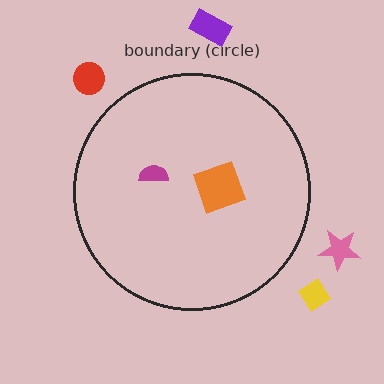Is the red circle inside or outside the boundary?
Outside.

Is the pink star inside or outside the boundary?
Outside.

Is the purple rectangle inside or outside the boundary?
Outside.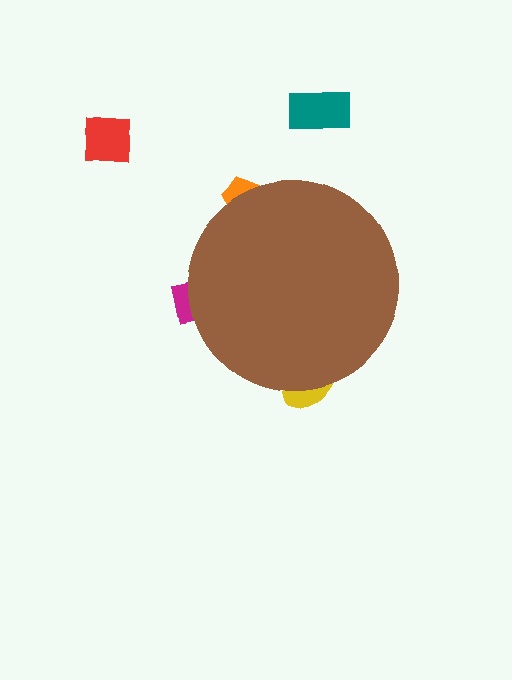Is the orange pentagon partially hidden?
Yes, the orange pentagon is partially hidden behind the brown circle.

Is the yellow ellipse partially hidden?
Yes, the yellow ellipse is partially hidden behind the brown circle.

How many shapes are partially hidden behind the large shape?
3 shapes are partially hidden.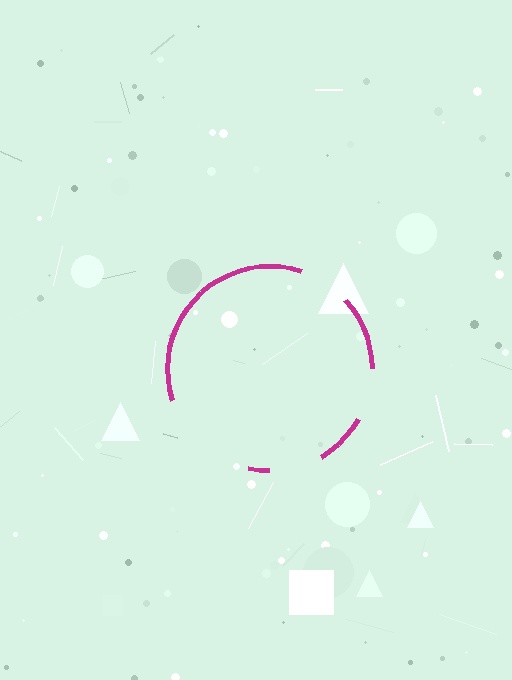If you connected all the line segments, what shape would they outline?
They would outline a circle.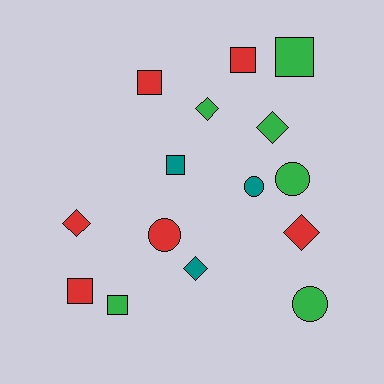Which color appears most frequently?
Red, with 6 objects.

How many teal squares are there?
There is 1 teal square.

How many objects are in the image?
There are 15 objects.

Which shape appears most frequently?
Square, with 6 objects.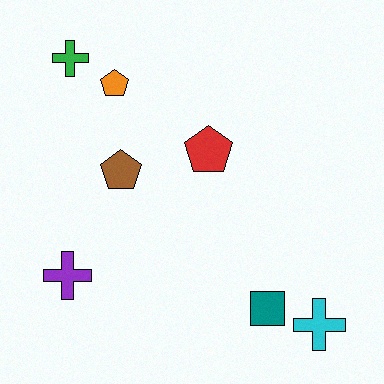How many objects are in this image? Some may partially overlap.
There are 7 objects.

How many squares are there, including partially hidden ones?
There is 1 square.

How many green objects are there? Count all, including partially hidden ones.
There is 1 green object.